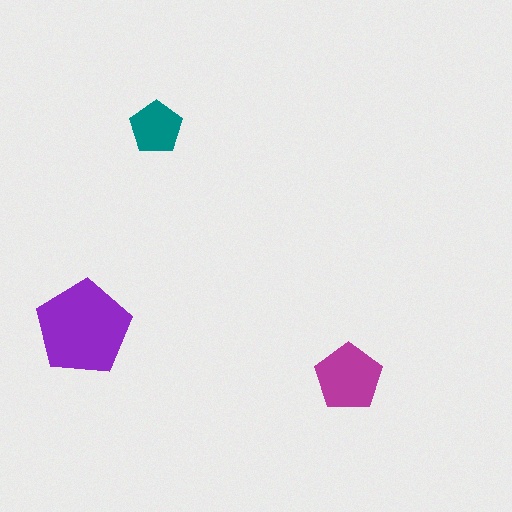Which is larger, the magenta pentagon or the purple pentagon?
The purple one.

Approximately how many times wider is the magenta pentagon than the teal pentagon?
About 1.5 times wider.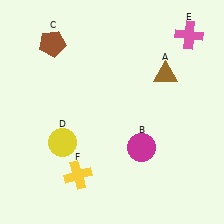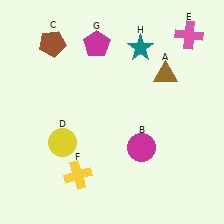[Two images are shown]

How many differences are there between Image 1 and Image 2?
There are 2 differences between the two images.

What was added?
A magenta pentagon (G), a teal star (H) were added in Image 2.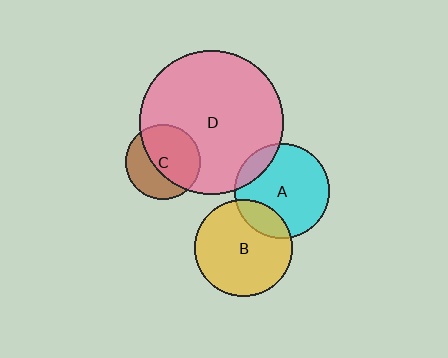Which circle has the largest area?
Circle D (pink).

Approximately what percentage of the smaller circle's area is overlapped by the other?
Approximately 20%.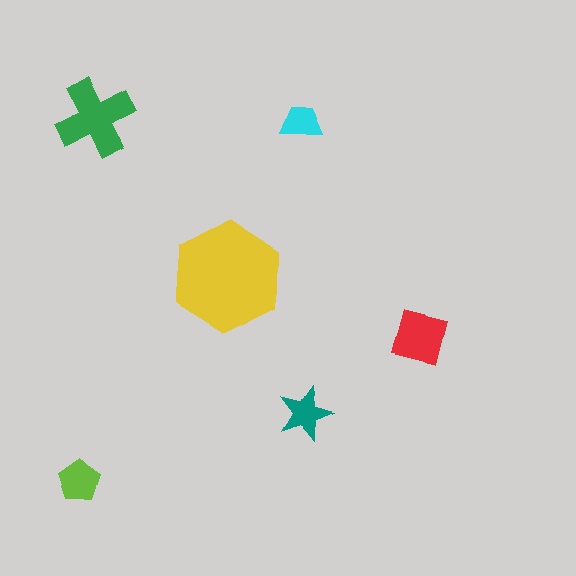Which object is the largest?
The yellow hexagon.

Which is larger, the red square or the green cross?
The green cross.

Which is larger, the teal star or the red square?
The red square.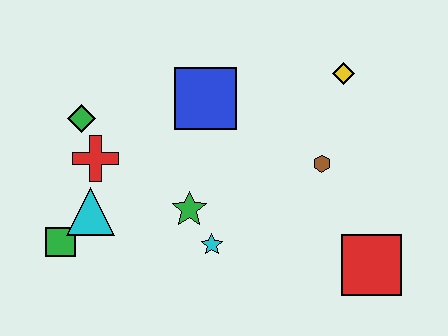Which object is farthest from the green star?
The yellow diamond is farthest from the green star.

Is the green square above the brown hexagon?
No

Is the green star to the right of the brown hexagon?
No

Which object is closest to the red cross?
The green diamond is closest to the red cross.